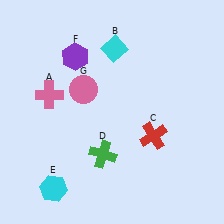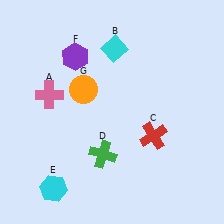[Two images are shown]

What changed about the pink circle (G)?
In Image 1, G is pink. In Image 2, it changed to orange.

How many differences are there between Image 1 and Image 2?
There is 1 difference between the two images.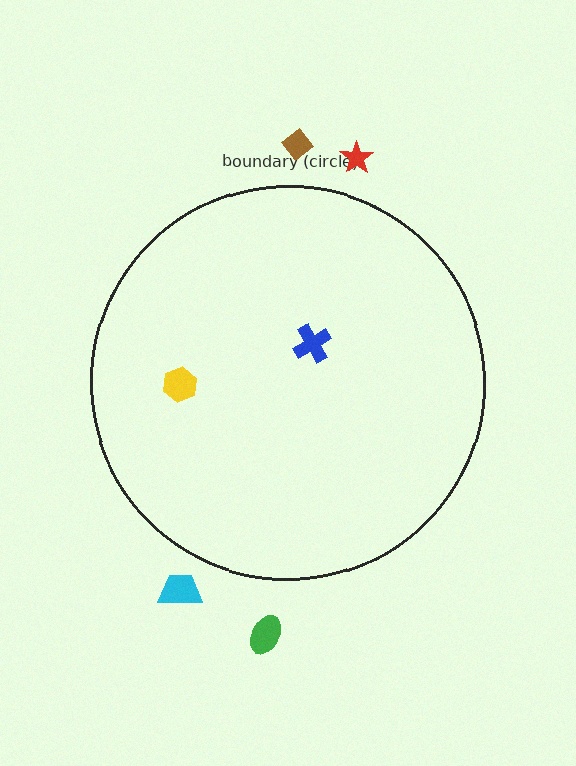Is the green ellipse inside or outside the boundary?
Outside.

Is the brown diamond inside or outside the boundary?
Outside.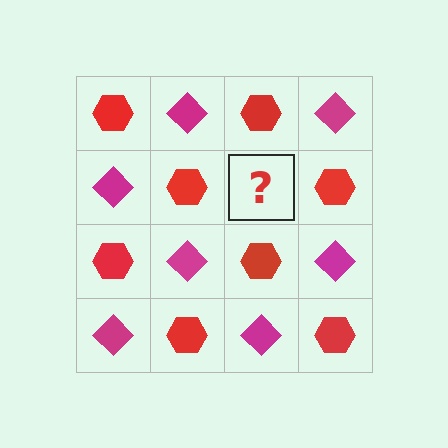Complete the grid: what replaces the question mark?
The question mark should be replaced with a magenta diamond.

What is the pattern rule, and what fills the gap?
The rule is that it alternates red hexagon and magenta diamond in a checkerboard pattern. The gap should be filled with a magenta diamond.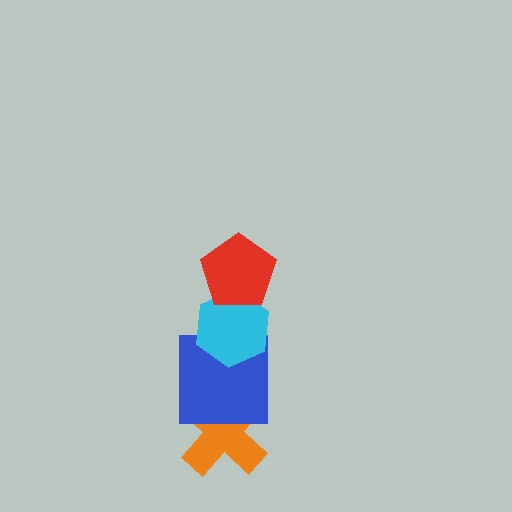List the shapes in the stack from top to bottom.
From top to bottom: the red pentagon, the cyan hexagon, the blue square, the orange cross.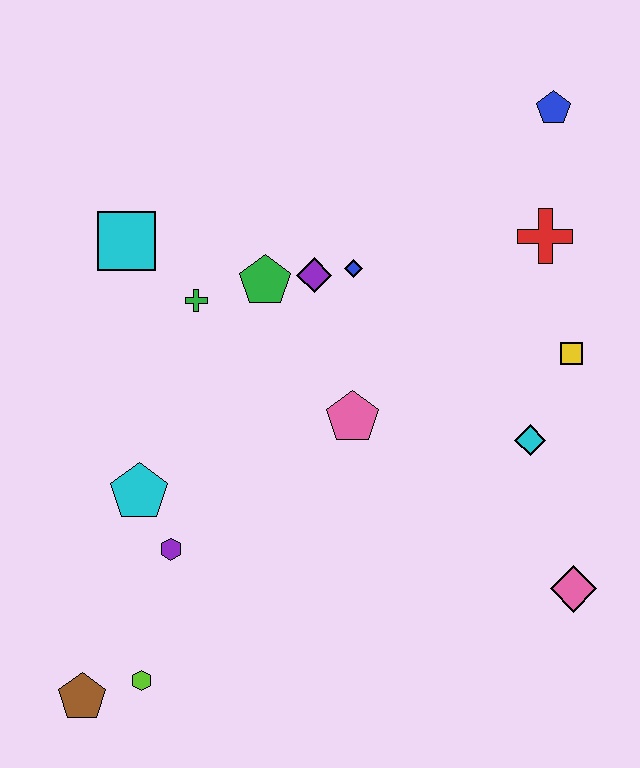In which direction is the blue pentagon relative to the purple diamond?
The blue pentagon is to the right of the purple diamond.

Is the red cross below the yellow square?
No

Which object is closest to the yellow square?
The cyan diamond is closest to the yellow square.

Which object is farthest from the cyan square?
The pink diamond is farthest from the cyan square.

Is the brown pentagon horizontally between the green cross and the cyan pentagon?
No